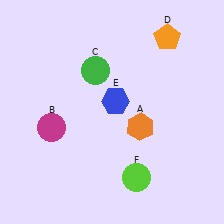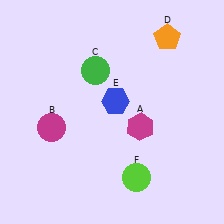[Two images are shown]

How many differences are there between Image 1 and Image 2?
There is 1 difference between the two images.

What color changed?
The hexagon (A) changed from orange in Image 1 to magenta in Image 2.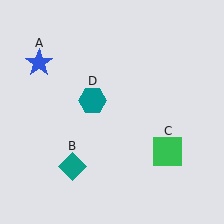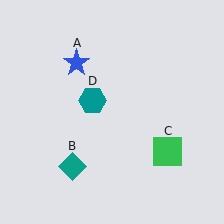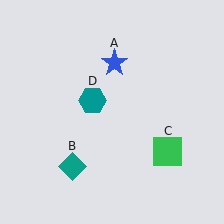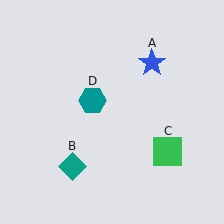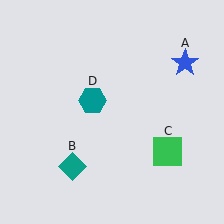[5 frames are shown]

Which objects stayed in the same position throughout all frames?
Teal diamond (object B) and green square (object C) and teal hexagon (object D) remained stationary.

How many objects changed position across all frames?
1 object changed position: blue star (object A).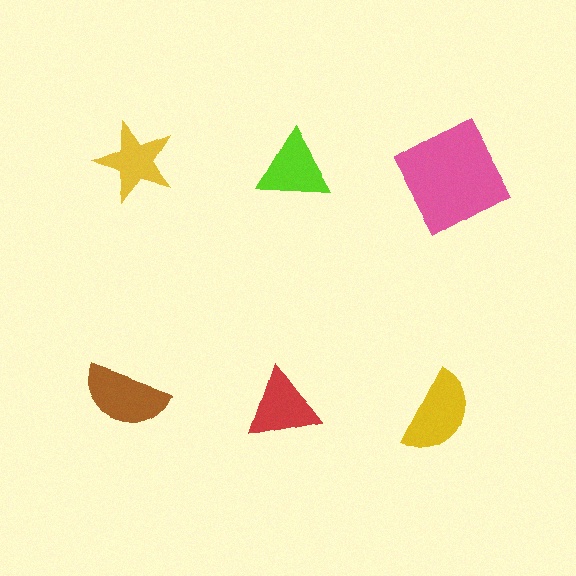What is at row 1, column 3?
A pink square.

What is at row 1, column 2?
A lime triangle.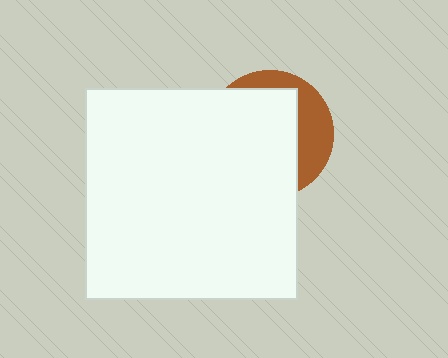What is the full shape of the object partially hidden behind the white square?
The partially hidden object is a brown circle.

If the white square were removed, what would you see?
You would see the complete brown circle.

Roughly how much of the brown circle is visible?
A small part of it is visible (roughly 31%).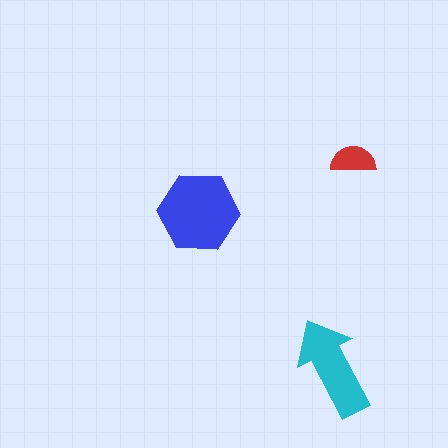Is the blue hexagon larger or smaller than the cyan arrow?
Larger.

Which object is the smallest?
The red semicircle.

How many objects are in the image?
There are 3 objects in the image.